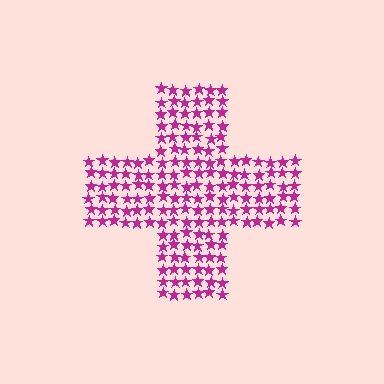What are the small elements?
The small elements are stars.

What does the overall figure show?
The overall figure shows a cross.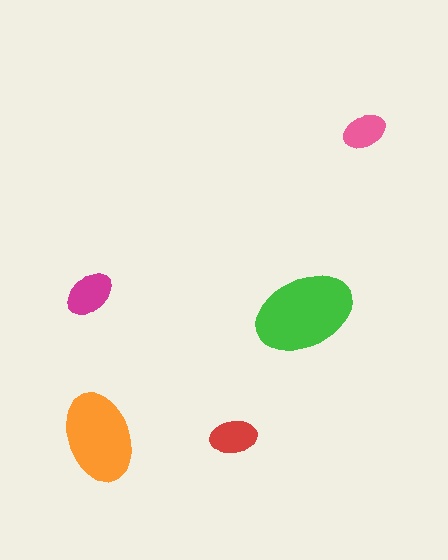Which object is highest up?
The pink ellipse is topmost.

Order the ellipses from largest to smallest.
the green one, the orange one, the magenta one, the red one, the pink one.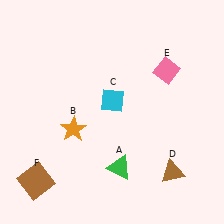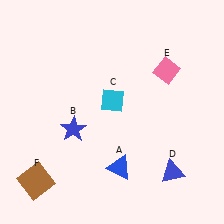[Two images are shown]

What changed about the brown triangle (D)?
In Image 1, D is brown. In Image 2, it changed to blue.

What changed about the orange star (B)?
In Image 1, B is orange. In Image 2, it changed to blue.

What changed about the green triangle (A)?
In Image 1, A is green. In Image 2, it changed to blue.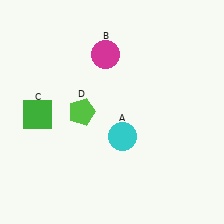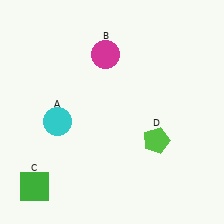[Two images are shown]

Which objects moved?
The objects that moved are: the cyan circle (A), the green square (C), the lime pentagon (D).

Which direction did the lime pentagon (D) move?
The lime pentagon (D) moved right.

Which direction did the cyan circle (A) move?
The cyan circle (A) moved left.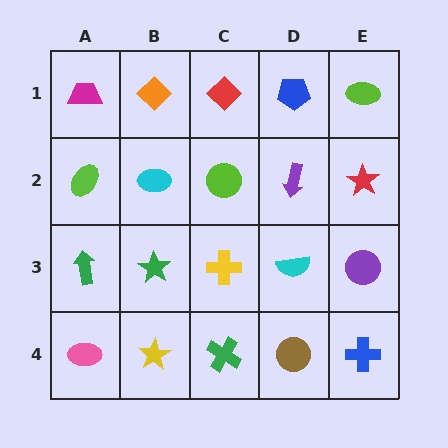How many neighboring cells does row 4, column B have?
3.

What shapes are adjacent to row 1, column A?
A lime ellipse (row 2, column A), an orange diamond (row 1, column B).